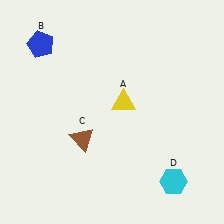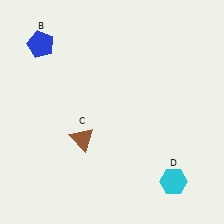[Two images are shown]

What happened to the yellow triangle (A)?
The yellow triangle (A) was removed in Image 2. It was in the top-right area of Image 1.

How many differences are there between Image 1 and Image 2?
There is 1 difference between the two images.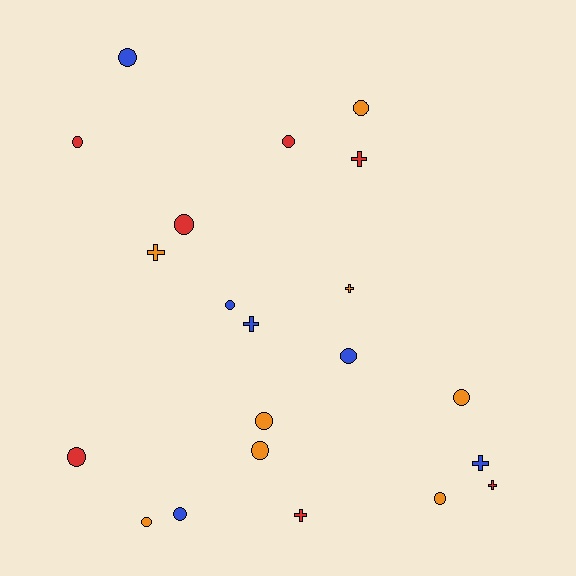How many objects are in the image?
There are 21 objects.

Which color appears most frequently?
Orange, with 8 objects.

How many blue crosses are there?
There are 2 blue crosses.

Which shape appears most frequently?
Circle, with 14 objects.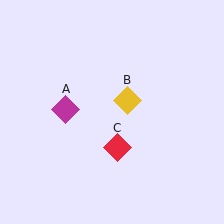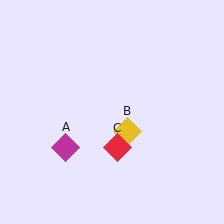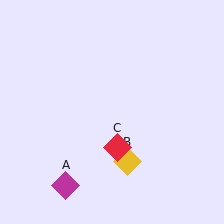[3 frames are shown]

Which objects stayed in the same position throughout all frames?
Red diamond (object C) remained stationary.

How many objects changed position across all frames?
2 objects changed position: magenta diamond (object A), yellow diamond (object B).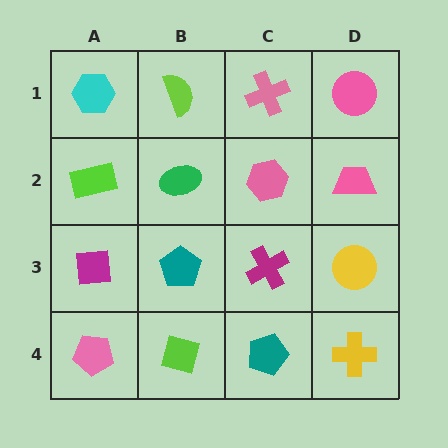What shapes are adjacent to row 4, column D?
A yellow circle (row 3, column D), a teal pentagon (row 4, column C).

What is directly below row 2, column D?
A yellow circle.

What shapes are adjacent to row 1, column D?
A pink trapezoid (row 2, column D), a pink cross (row 1, column C).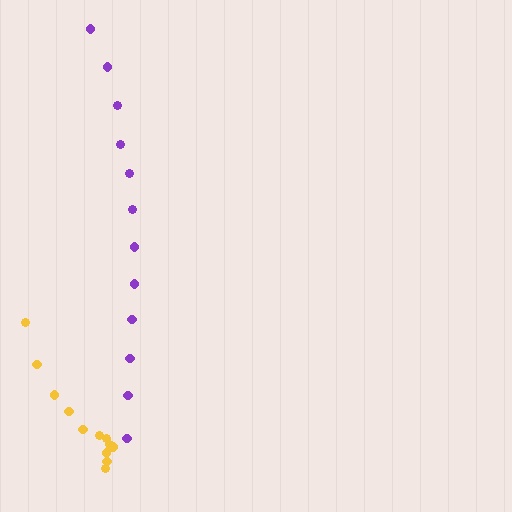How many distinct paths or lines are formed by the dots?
There are 2 distinct paths.